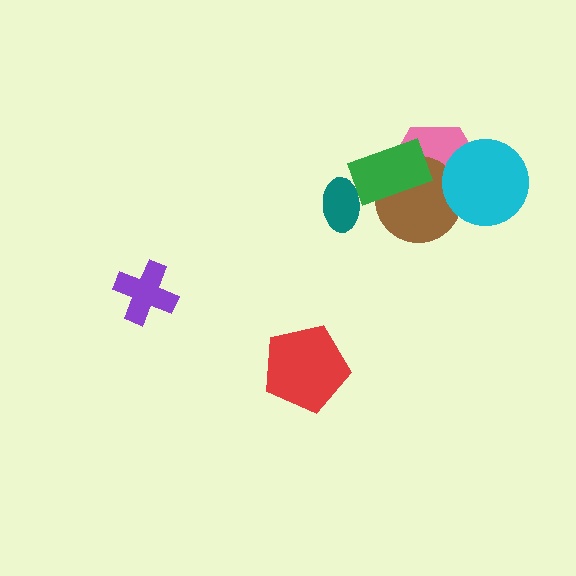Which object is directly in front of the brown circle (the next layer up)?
The cyan circle is directly in front of the brown circle.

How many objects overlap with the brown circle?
3 objects overlap with the brown circle.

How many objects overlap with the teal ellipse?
0 objects overlap with the teal ellipse.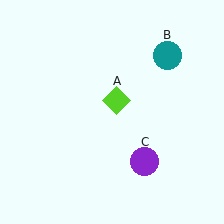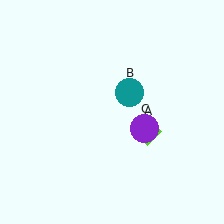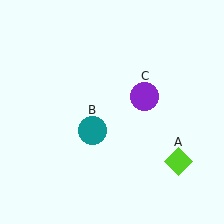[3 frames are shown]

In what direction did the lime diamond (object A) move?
The lime diamond (object A) moved down and to the right.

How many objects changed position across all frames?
3 objects changed position: lime diamond (object A), teal circle (object B), purple circle (object C).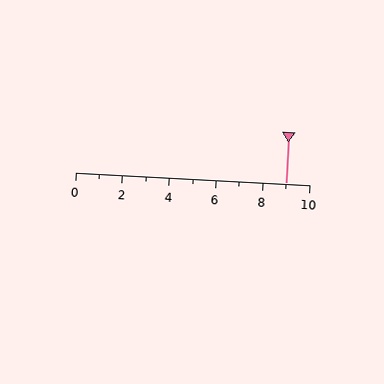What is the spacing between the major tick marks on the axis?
The major ticks are spaced 2 apart.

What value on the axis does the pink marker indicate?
The marker indicates approximately 9.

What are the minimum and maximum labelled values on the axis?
The axis runs from 0 to 10.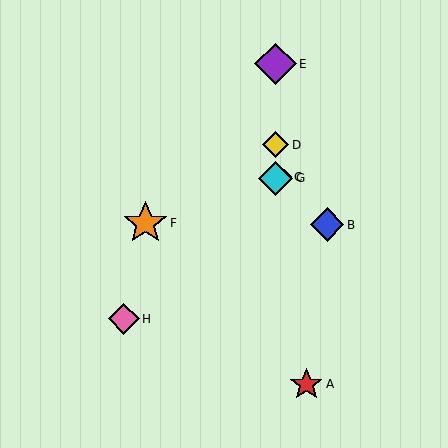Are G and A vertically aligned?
No, G is at x≈276 and A is at x≈306.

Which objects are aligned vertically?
Objects C, D, E, G are aligned vertically.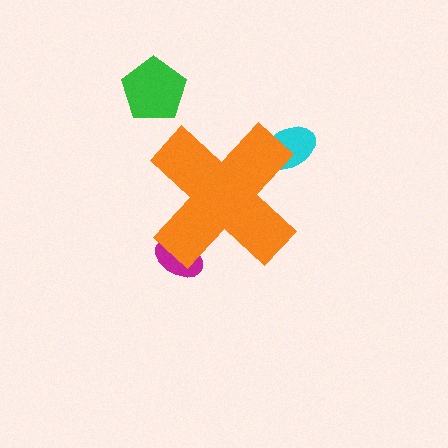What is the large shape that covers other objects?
An orange cross.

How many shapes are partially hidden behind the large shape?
2 shapes are partially hidden.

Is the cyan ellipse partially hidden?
Yes, the cyan ellipse is partially hidden behind the orange cross.